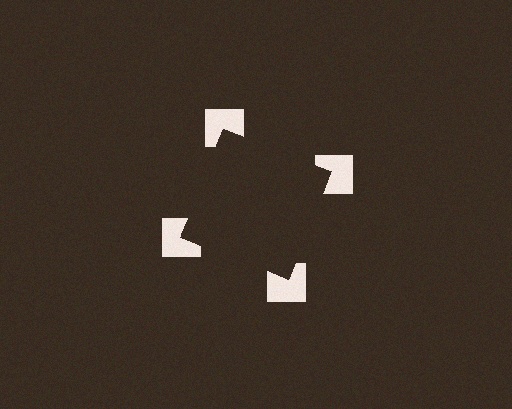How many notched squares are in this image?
There are 4 — one at each vertex of the illusory square.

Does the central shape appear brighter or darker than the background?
It typically appears slightly darker than the background, even though no actual brightness change is drawn.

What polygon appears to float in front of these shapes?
An illusory square — its edges are inferred from the aligned wedge cuts in the notched squares, not physically drawn.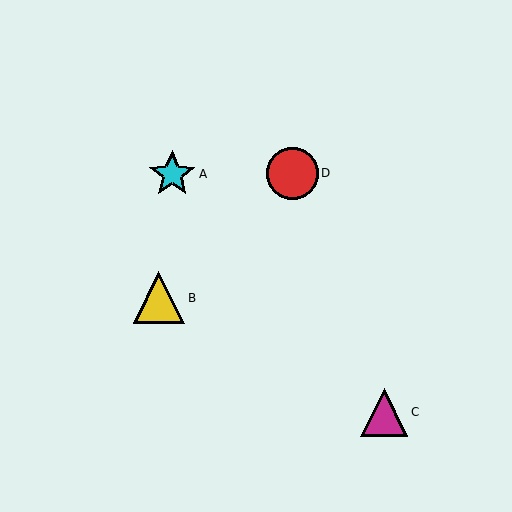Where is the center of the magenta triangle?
The center of the magenta triangle is at (384, 412).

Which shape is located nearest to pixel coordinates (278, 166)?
The red circle (labeled D) at (292, 173) is nearest to that location.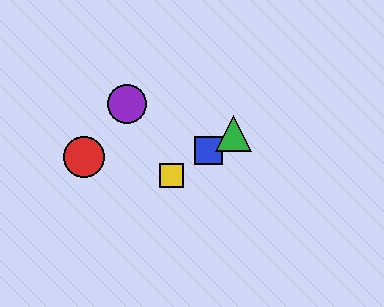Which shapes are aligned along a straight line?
The blue square, the green triangle, the yellow square are aligned along a straight line.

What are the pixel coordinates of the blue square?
The blue square is at (208, 151).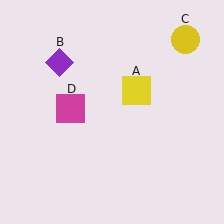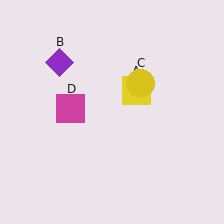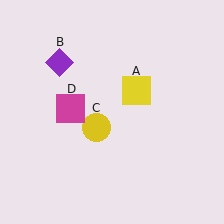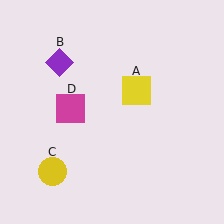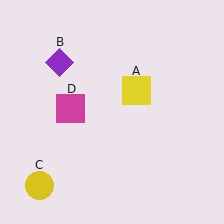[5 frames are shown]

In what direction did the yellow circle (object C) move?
The yellow circle (object C) moved down and to the left.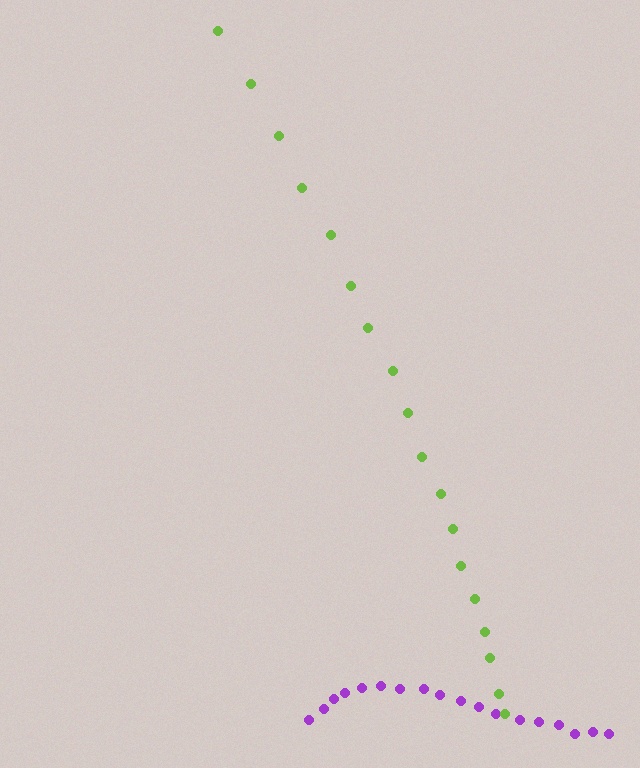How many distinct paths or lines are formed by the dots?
There are 2 distinct paths.